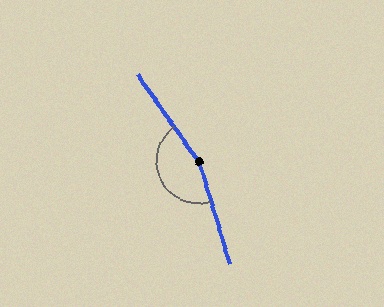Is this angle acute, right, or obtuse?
It is obtuse.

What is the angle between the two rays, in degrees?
Approximately 161 degrees.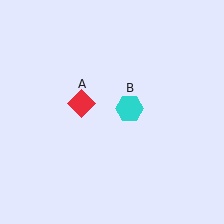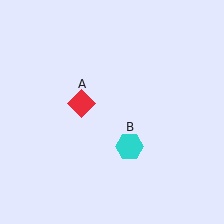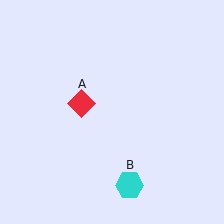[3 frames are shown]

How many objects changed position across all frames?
1 object changed position: cyan hexagon (object B).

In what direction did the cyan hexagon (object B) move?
The cyan hexagon (object B) moved down.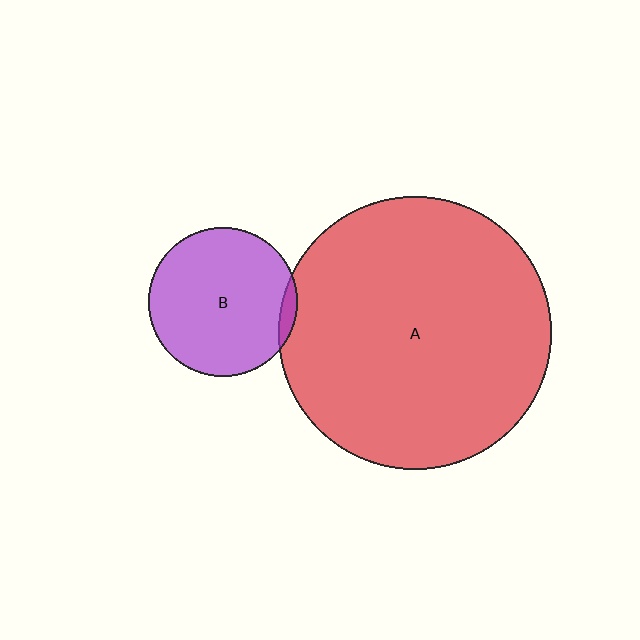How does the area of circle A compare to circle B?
Approximately 3.3 times.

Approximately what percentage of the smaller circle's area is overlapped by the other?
Approximately 5%.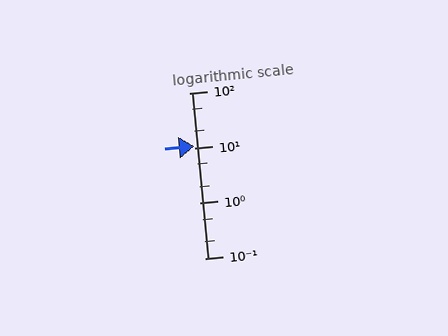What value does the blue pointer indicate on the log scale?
The pointer indicates approximately 11.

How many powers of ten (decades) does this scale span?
The scale spans 3 decades, from 0.1 to 100.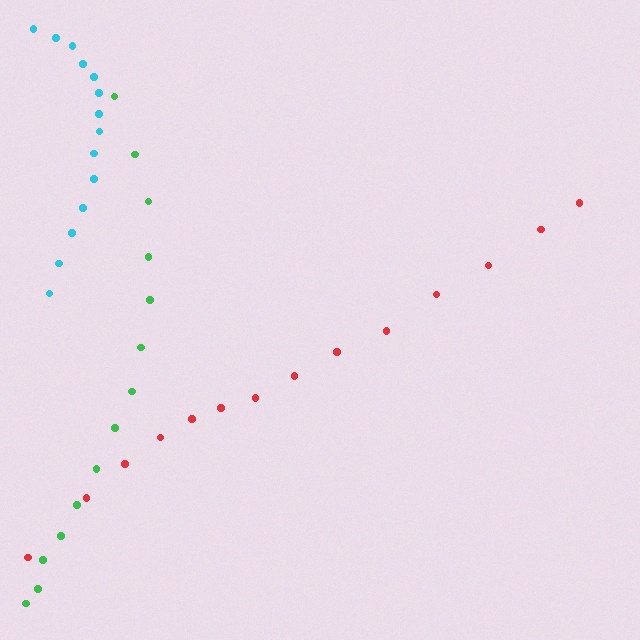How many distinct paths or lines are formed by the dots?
There are 3 distinct paths.